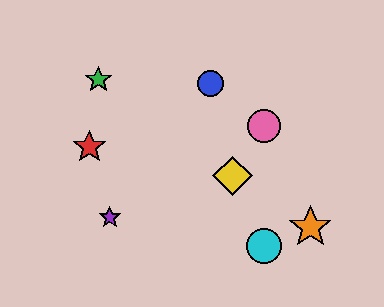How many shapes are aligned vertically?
2 shapes (the cyan circle, the pink circle) are aligned vertically.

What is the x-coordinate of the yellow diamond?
The yellow diamond is at x≈232.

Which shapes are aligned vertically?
The cyan circle, the pink circle are aligned vertically.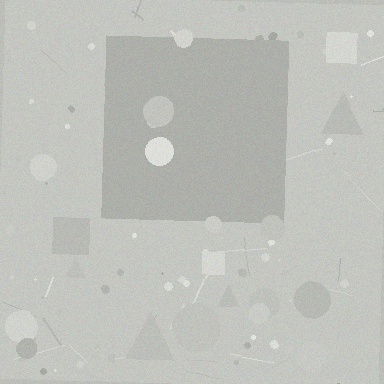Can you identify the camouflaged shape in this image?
The camouflaged shape is a square.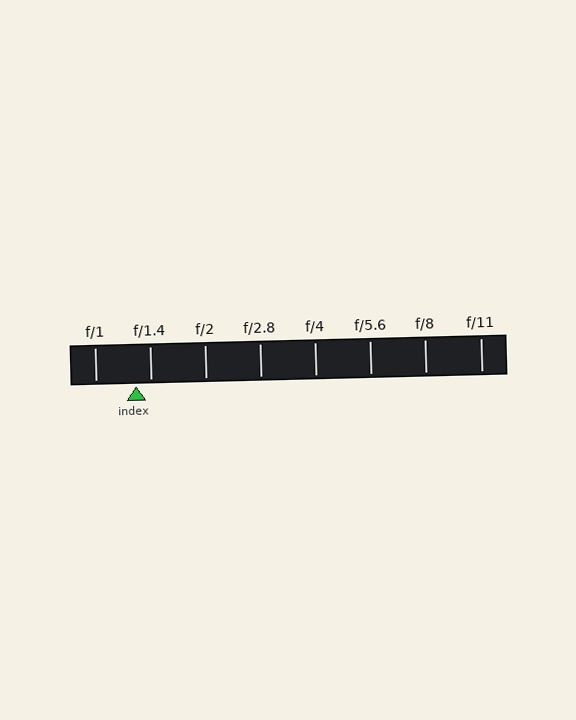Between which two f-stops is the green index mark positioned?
The index mark is between f/1 and f/1.4.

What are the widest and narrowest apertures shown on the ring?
The widest aperture shown is f/1 and the narrowest is f/11.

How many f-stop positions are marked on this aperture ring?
There are 8 f-stop positions marked.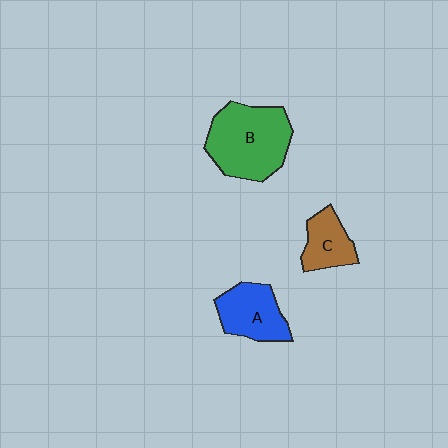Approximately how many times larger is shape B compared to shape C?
Approximately 2.2 times.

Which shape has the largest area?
Shape B (green).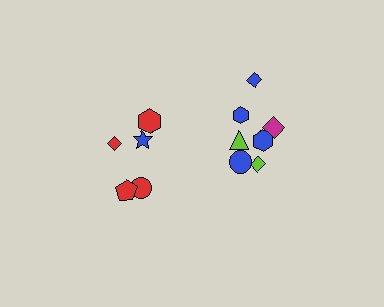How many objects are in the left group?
There are 5 objects.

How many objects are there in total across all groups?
There are 12 objects.